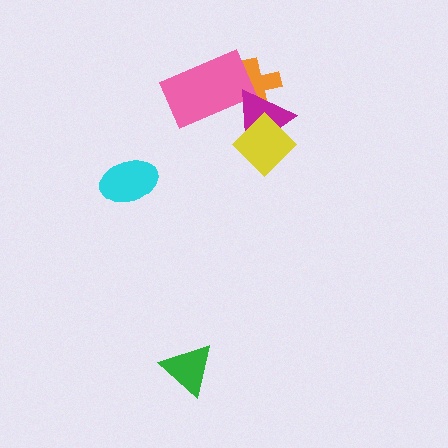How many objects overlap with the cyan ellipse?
0 objects overlap with the cyan ellipse.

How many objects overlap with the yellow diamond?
1 object overlaps with the yellow diamond.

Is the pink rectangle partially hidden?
Yes, it is partially covered by another shape.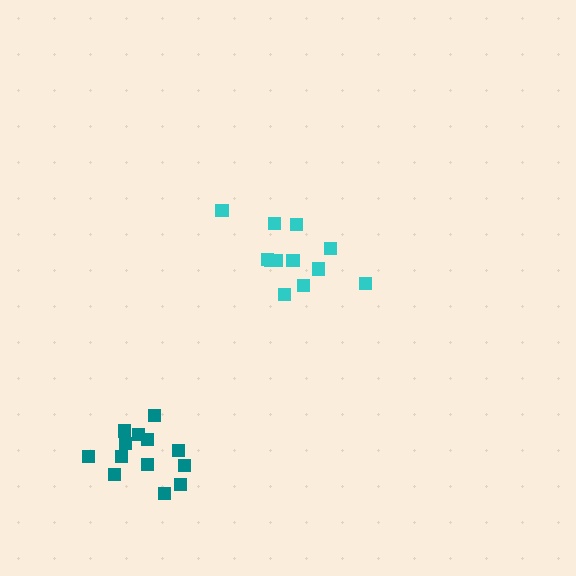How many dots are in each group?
Group 1: 12 dots, Group 2: 13 dots (25 total).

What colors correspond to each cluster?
The clusters are colored: cyan, teal.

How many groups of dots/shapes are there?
There are 2 groups.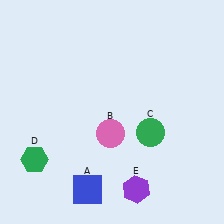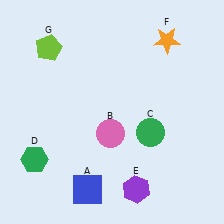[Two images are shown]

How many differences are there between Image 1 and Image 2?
There are 2 differences between the two images.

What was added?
An orange star (F), a lime pentagon (G) were added in Image 2.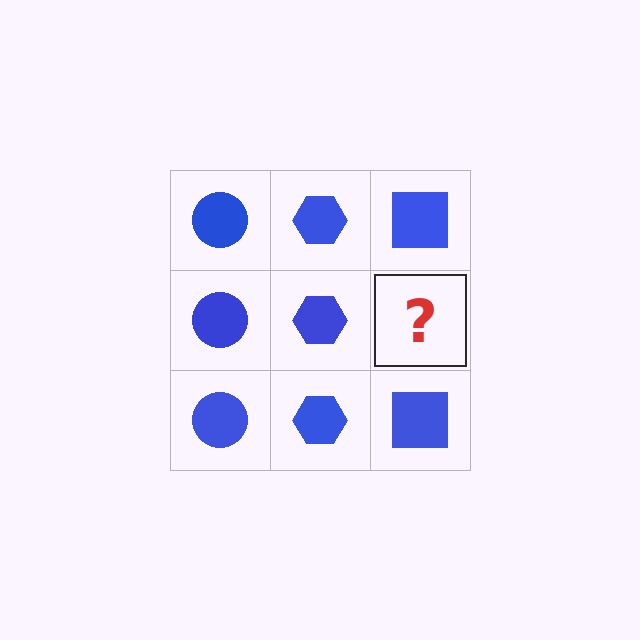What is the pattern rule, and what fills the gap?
The rule is that each column has a consistent shape. The gap should be filled with a blue square.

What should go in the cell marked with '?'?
The missing cell should contain a blue square.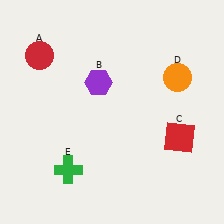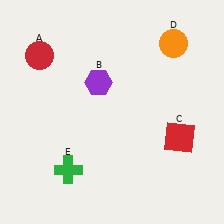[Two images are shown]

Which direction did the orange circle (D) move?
The orange circle (D) moved up.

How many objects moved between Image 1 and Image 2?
1 object moved between the two images.